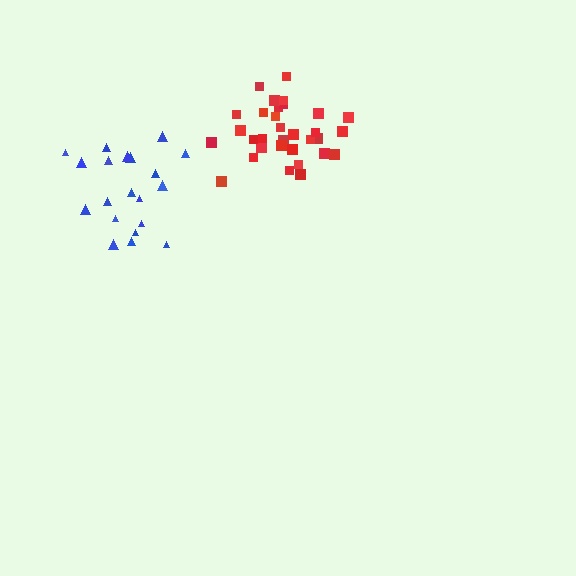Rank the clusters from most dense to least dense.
red, blue.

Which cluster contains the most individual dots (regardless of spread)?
Red (32).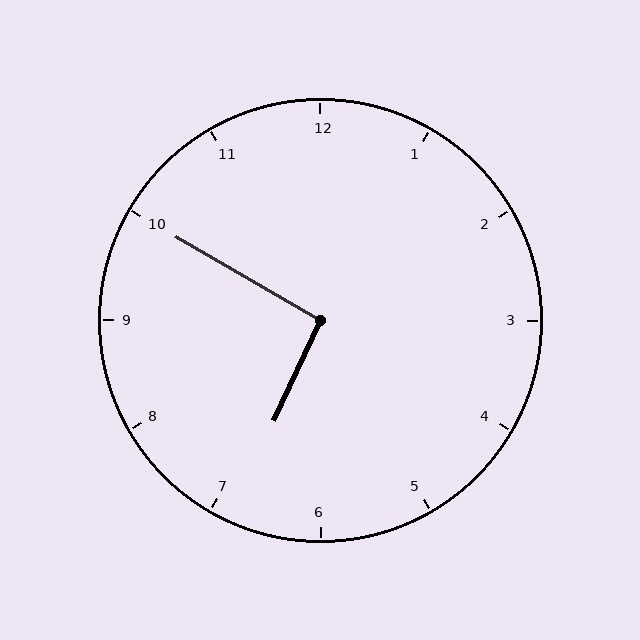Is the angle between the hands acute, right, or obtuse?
It is right.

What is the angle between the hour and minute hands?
Approximately 95 degrees.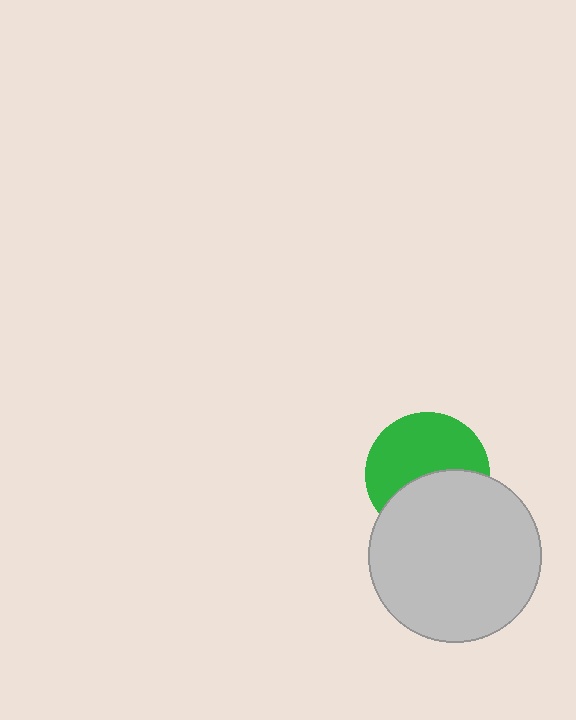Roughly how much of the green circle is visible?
About half of it is visible (roughly 57%).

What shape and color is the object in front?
The object in front is a light gray circle.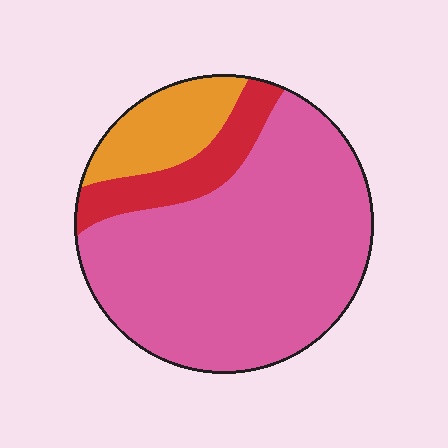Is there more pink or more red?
Pink.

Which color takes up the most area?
Pink, at roughly 75%.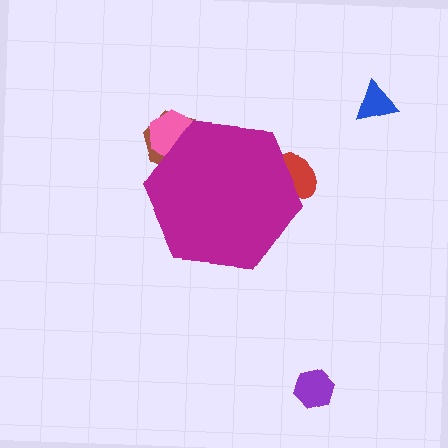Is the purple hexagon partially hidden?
No, the purple hexagon is fully visible.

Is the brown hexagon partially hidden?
Yes, the brown hexagon is partially hidden behind the magenta hexagon.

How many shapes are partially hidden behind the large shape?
3 shapes are partially hidden.